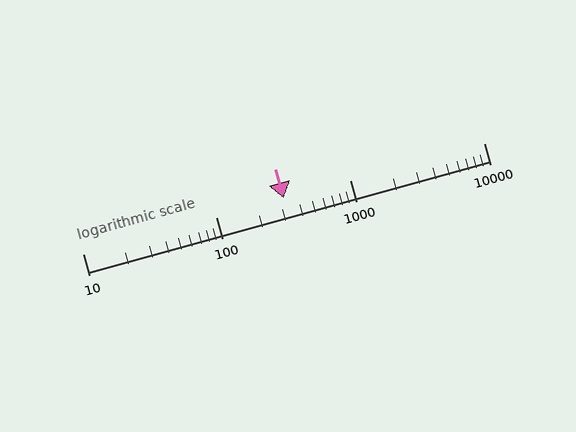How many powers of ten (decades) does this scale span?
The scale spans 3 decades, from 10 to 10000.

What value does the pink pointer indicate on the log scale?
The pointer indicates approximately 320.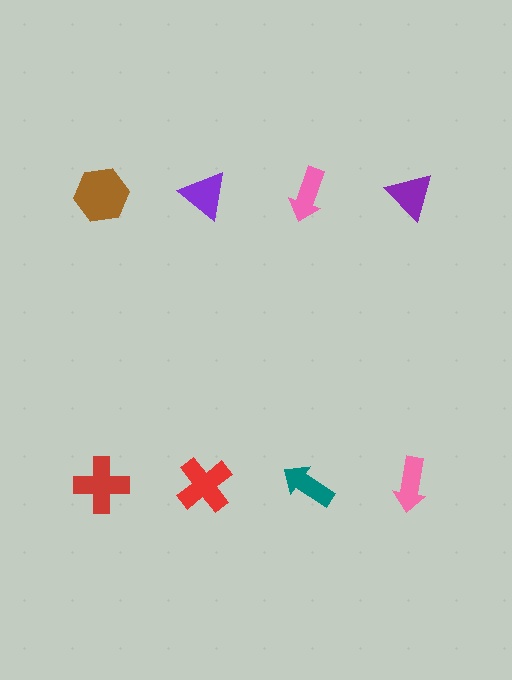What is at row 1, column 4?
A purple triangle.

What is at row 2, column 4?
A pink arrow.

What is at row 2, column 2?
A red cross.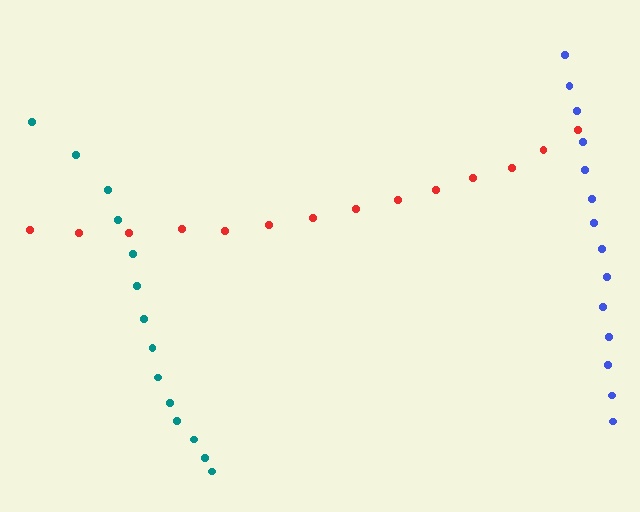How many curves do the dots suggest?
There are 3 distinct paths.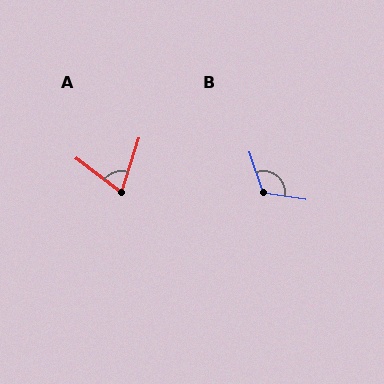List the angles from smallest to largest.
A (70°), B (117°).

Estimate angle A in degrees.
Approximately 70 degrees.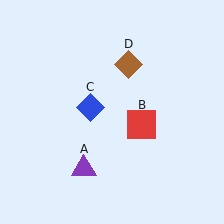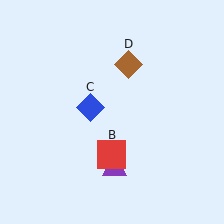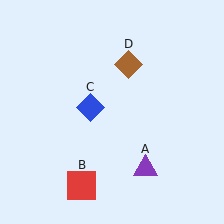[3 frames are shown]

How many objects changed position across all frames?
2 objects changed position: purple triangle (object A), red square (object B).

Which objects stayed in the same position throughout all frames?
Blue diamond (object C) and brown diamond (object D) remained stationary.